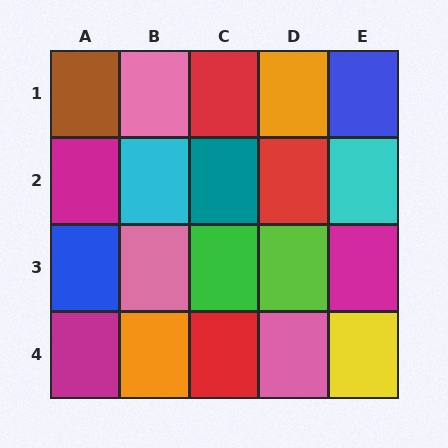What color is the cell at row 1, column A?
Brown.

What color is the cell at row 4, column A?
Magenta.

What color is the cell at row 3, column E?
Magenta.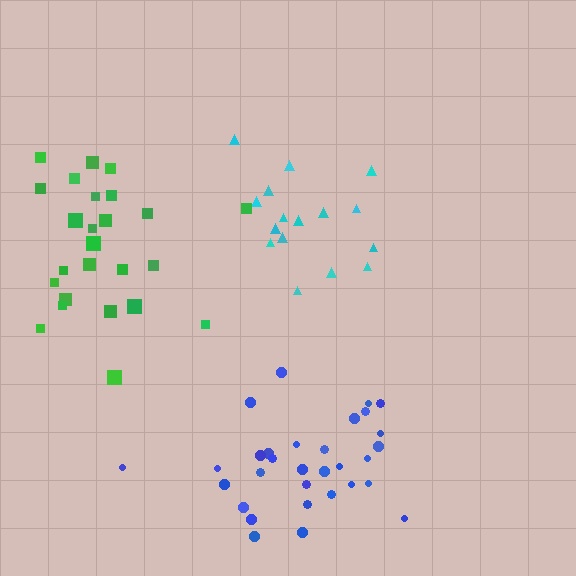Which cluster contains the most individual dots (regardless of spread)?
Blue (31).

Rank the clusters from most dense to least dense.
green, blue, cyan.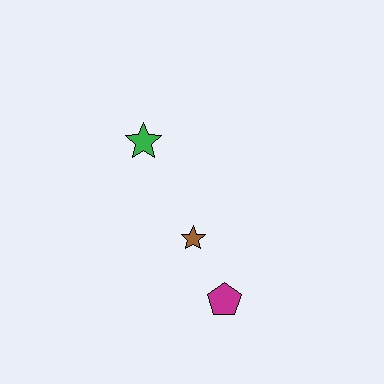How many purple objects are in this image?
There are no purple objects.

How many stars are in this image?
There are 2 stars.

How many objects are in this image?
There are 3 objects.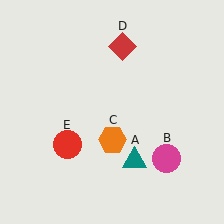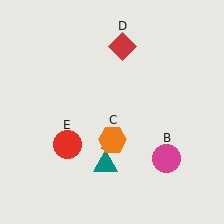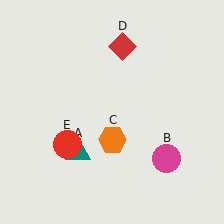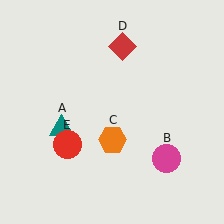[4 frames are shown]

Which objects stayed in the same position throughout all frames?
Magenta circle (object B) and orange hexagon (object C) and red diamond (object D) and red circle (object E) remained stationary.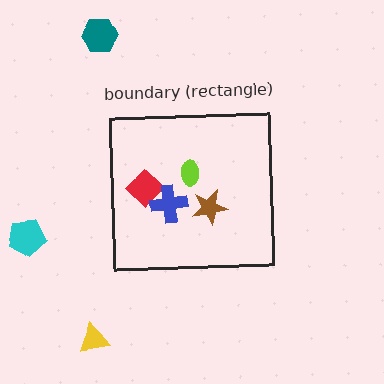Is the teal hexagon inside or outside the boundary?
Outside.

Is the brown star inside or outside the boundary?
Inside.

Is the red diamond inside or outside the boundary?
Inside.